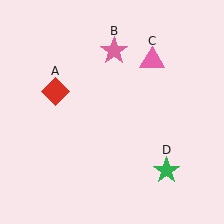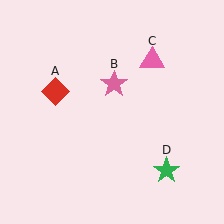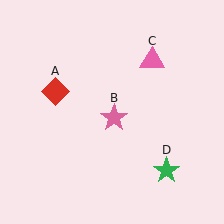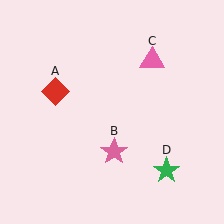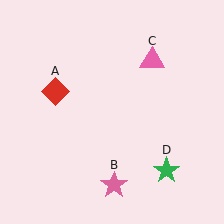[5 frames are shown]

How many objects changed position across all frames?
1 object changed position: pink star (object B).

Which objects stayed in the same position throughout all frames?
Red diamond (object A) and pink triangle (object C) and green star (object D) remained stationary.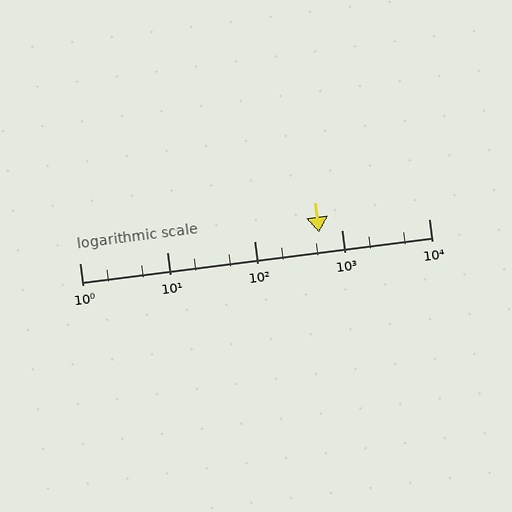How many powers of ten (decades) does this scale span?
The scale spans 4 decades, from 1 to 10000.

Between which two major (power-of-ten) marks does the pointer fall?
The pointer is between 100 and 1000.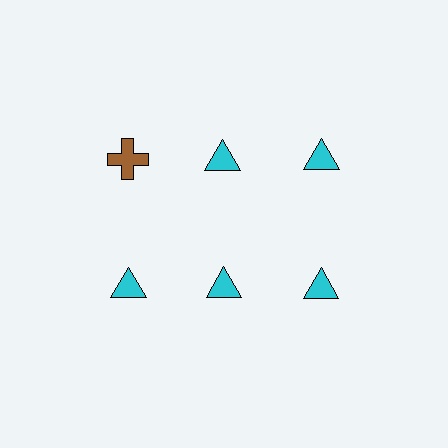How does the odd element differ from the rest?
It differs in both color (brown instead of cyan) and shape (cross instead of triangle).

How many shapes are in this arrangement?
There are 6 shapes arranged in a grid pattern.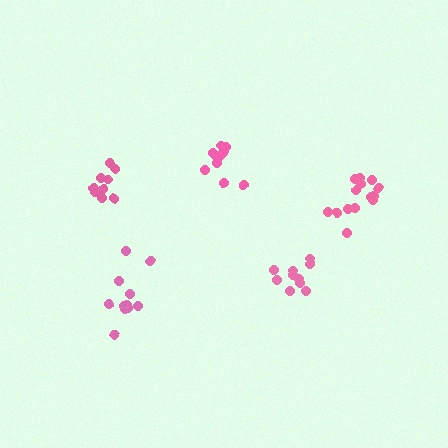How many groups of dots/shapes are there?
There are 5 groups.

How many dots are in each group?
Group 1: 11 dots, Group 2: 14 dots, Group 3: 10 dots, Group 4: 11 dots, Group 5: 9 dots (55 total).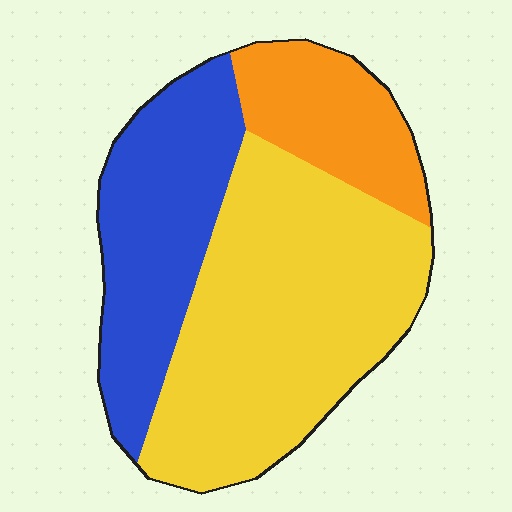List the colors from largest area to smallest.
From largest to smallest: yellow, blue, orange.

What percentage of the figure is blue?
Blue takes up about one third (1/3) of the figure.